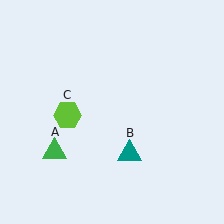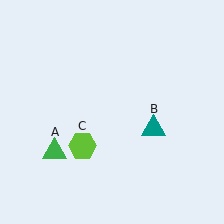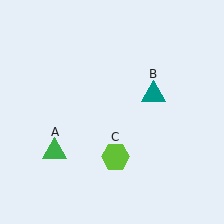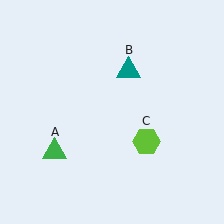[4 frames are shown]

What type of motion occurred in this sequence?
The teal triangle (object B), lime hexagon (object C) rotated counterclockwise around the center of the scene.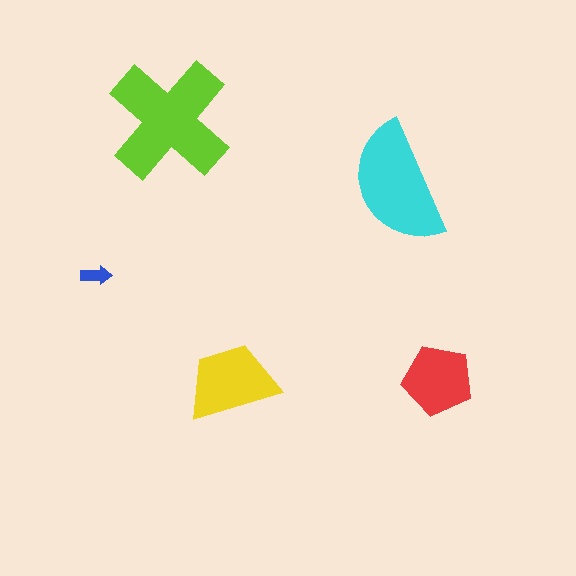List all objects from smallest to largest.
The blue arrow, the red pentagon, the yellow trapezoid, the cyan semicircle, the lime cross.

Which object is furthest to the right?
The red pentagon is rightmost.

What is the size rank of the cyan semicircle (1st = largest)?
2nd.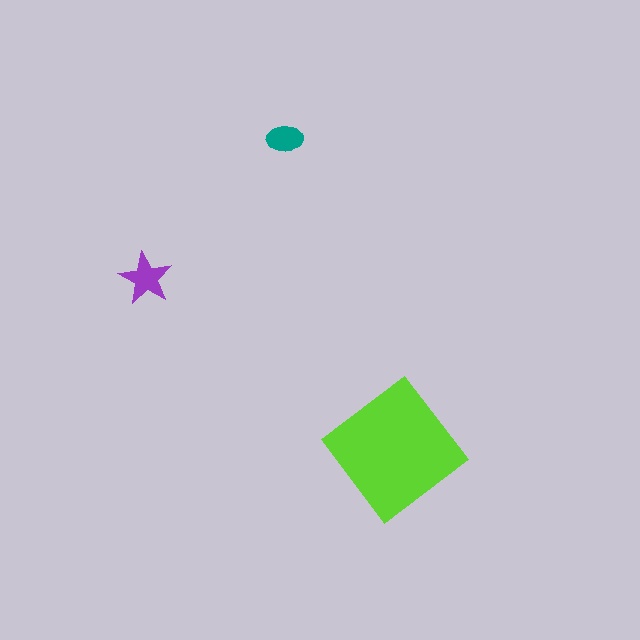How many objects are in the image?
There are 3 objects in the image.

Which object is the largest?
The lime diamond.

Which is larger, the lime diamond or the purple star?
The lime diamond.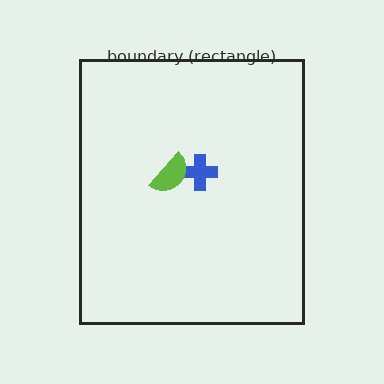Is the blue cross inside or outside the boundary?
Inside.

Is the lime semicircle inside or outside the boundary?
Inside.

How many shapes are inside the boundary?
2 inside, 0 outside.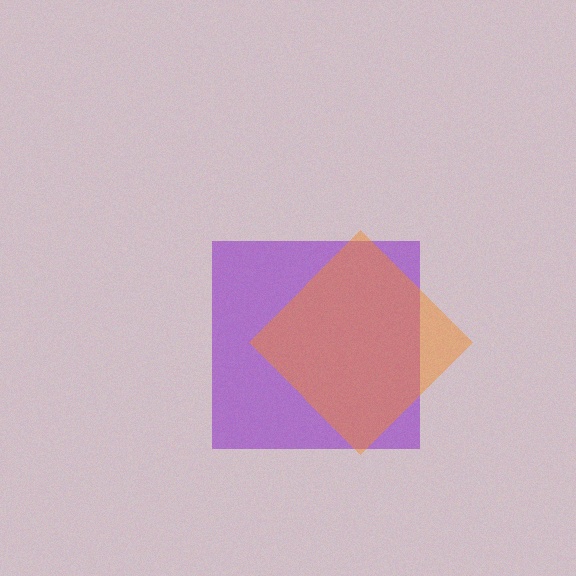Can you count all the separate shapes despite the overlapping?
Yes, there are 2 separate shapes.